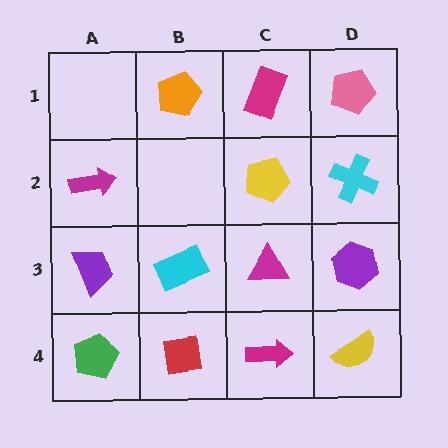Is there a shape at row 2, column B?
No, that cell is empty.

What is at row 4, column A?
A green pentagon.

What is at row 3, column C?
A magenta triangle.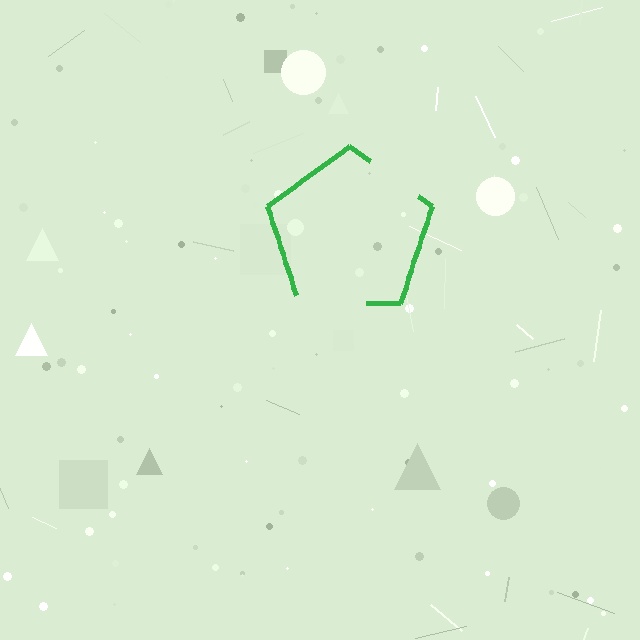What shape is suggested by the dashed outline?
The dashed outline suggests a pentagon.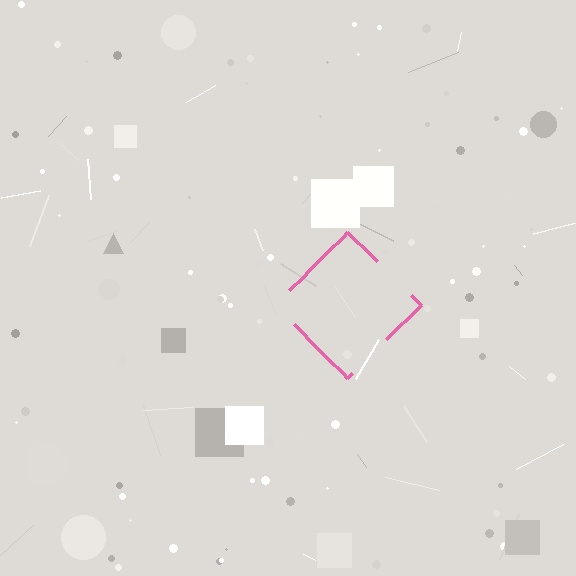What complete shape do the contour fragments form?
The contour fragments form a diamond.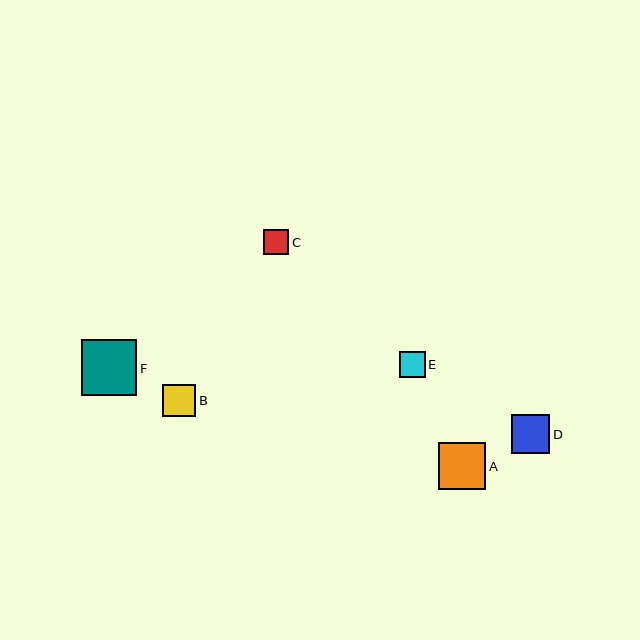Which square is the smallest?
Square C is the smallest with a size of approximately 25 pixels.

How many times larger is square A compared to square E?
Square A is approximately 1.8 times the size of square E.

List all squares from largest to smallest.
From largest to smallest: F, A, D, B, E, C.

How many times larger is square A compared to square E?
Square A is approximately 1.8 times the size of square E.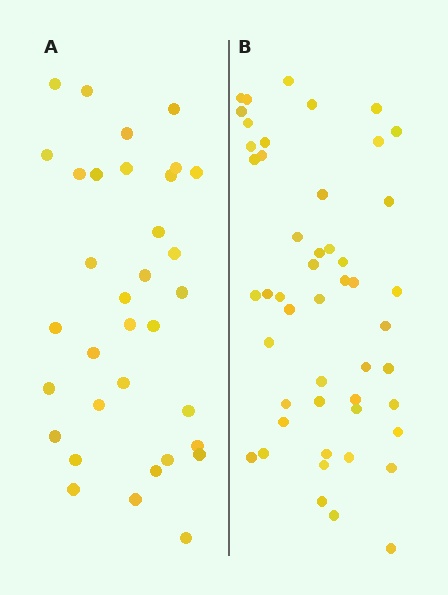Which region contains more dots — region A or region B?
Region B (the right region) has more dots.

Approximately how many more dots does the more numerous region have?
Region B has approximately 15 more dots than region A.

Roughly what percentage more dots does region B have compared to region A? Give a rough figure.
About 45% more.